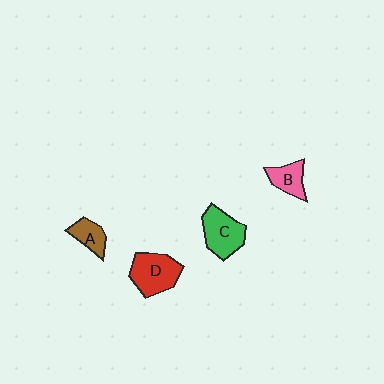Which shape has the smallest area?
Shape A (brown).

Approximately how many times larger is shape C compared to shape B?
Approximately 1.6 times.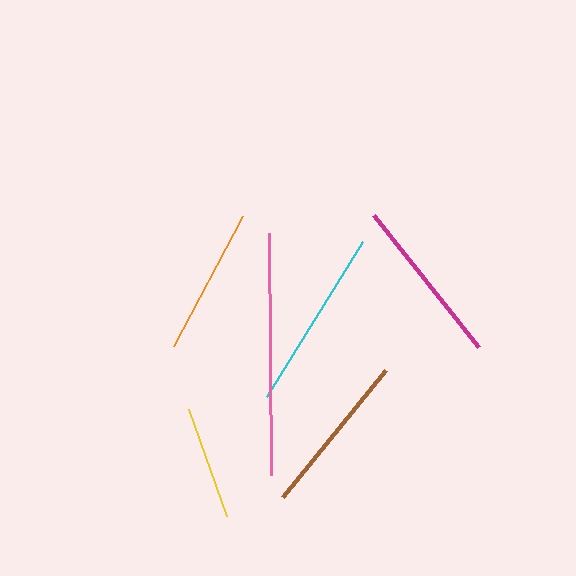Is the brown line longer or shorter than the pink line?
The pink line is longer than the brown line.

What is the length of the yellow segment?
The yellow segment is approximately 113 pixels long.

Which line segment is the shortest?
The yellow line is the shortest at approximately 113 pixels.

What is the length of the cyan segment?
The cyan segment is approximately 183 pixels long.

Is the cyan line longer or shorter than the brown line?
The cyan line is longer than the brown line.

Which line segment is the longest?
The pink line is the longest at approximately 243 pixels.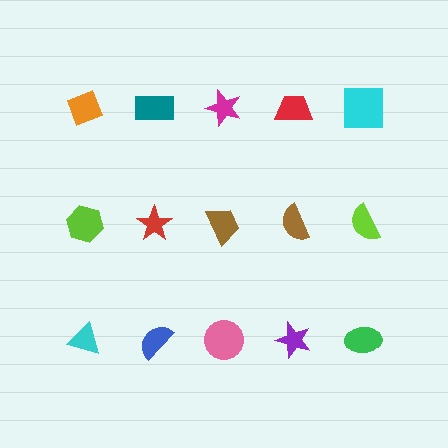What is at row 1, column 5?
A cyan square.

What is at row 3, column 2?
A blue semicircle.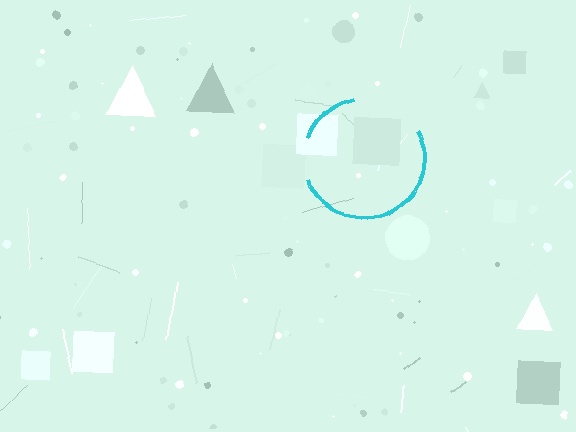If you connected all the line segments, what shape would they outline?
They would outline a circle.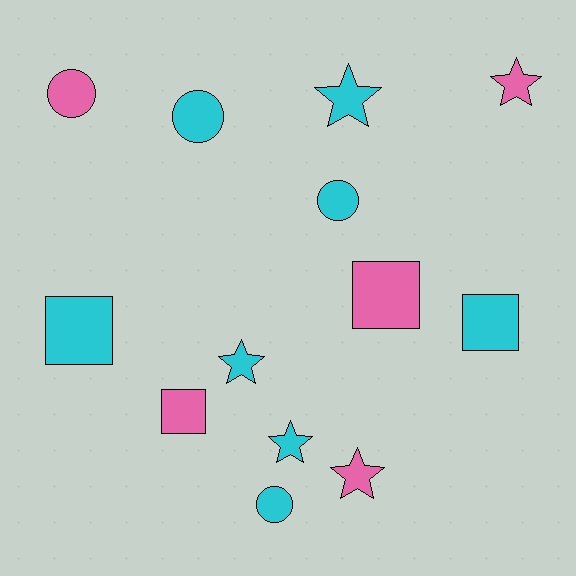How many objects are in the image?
There are 13 objects.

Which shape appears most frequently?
Star, with 5 objects.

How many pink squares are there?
There are 2 pink squares.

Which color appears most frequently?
Cyan, with 8 objects.